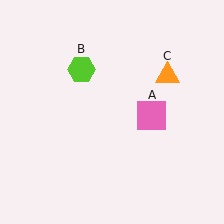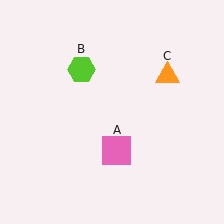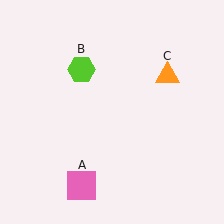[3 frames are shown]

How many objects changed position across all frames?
1 object changed position: pink square (object A).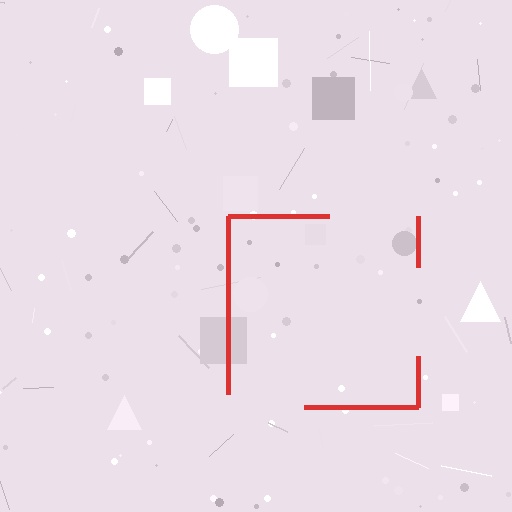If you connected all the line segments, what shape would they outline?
They would outline a square.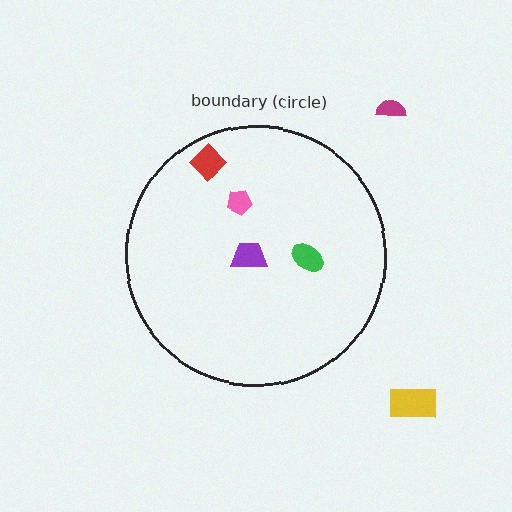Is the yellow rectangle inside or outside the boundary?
Outside.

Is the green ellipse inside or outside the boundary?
Inside.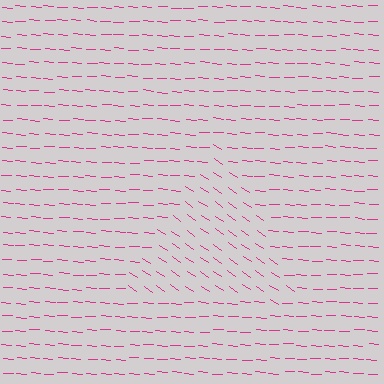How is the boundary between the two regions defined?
The boundary is defined purely by a change in line orientation (approximately 30 degrees difference). All lines are the same color and thickness.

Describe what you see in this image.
The image is filled with small magenta line segments. A triangle region in the image has lines oriented differently from the surrounding lines, creating a visible texture boundary.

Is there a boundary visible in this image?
Yes, there is a texture boundary formed by a change in line orientation.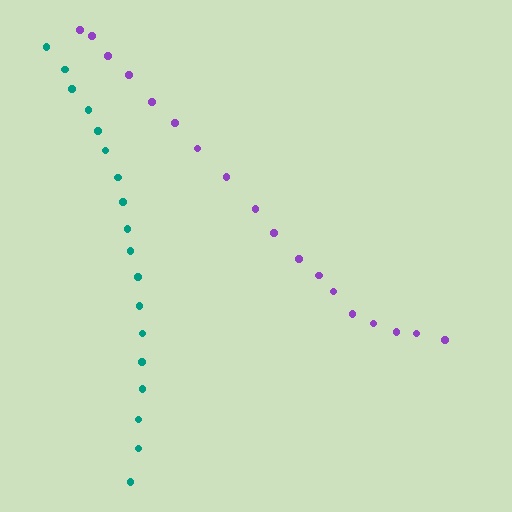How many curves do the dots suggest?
There are 2 distinct paths.